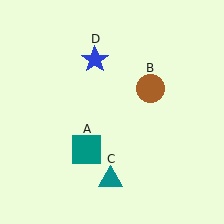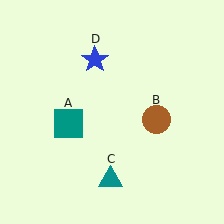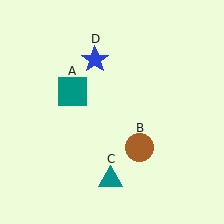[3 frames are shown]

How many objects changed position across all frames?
2 objects changed position: teal square (object A), brown circle (object B).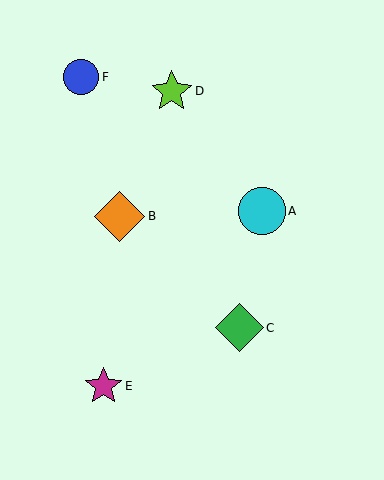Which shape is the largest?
The orange diamond (labeled B) is the largest.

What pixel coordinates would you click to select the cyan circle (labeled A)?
Click at (262, 211) to select the cyan circle A.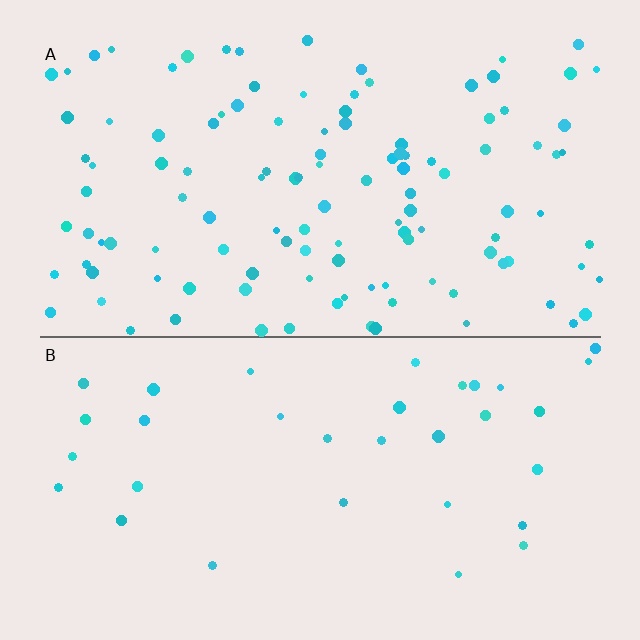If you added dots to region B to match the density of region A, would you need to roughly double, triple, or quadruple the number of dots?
Approximately triple.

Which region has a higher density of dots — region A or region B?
A (the top).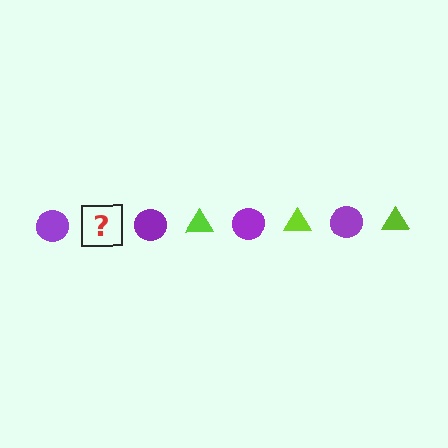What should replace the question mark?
The question mark should be replaced with a lime triangle.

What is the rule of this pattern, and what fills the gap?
The rule is that the pattern alternates between purple circle and lime triangle. The gap should be filled with a lime triangle.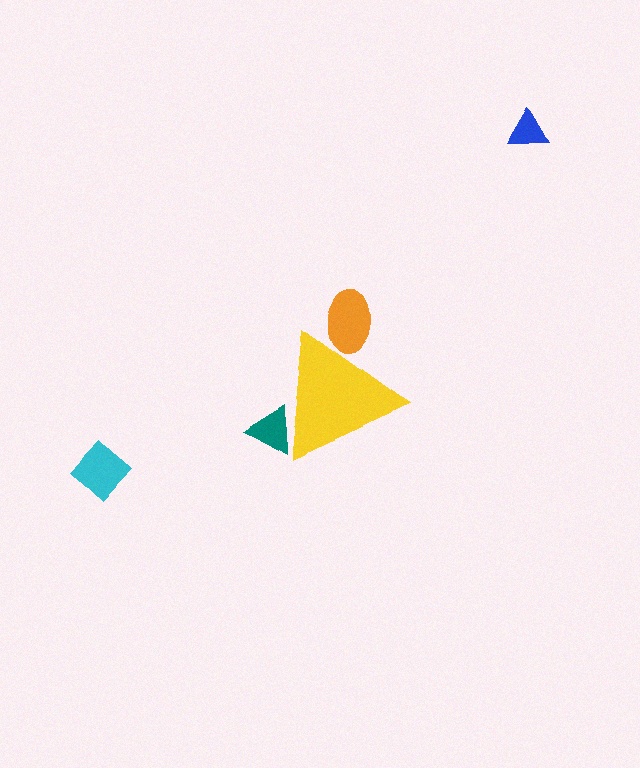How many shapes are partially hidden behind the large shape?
2 shapes are partially hidden.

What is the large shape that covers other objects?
A yellow triangle.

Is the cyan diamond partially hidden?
No, the cyan diamond is fully visible.